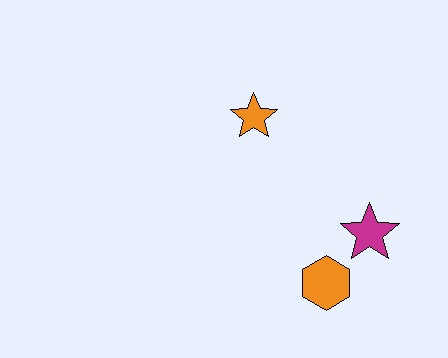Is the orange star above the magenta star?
Yes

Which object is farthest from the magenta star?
The orange star is farthest from the magenta star.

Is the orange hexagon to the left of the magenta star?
Yes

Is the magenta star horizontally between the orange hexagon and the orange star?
No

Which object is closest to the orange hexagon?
The magenta star is closest to the orange hexagon.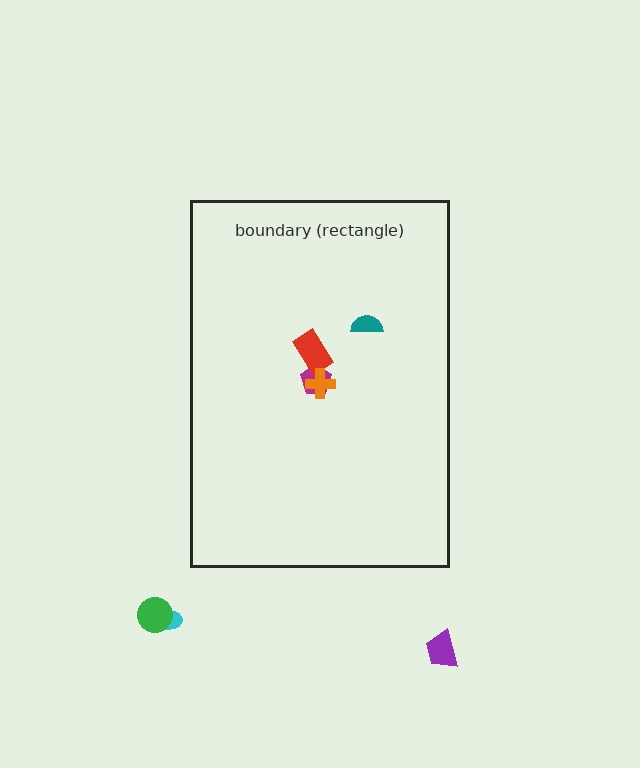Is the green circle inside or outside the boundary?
Outside.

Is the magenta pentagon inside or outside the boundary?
Inside.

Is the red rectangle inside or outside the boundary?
Inside.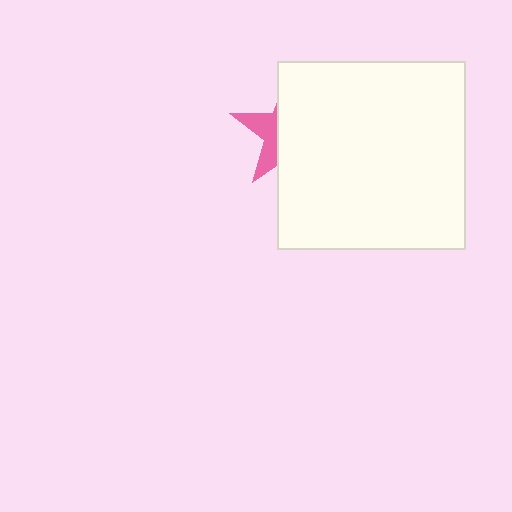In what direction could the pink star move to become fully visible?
The pink star could move left. That would shift it out from behind the white square entirely.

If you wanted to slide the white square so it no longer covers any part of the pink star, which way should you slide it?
Slide it right — that is the most direct way to separate the two shapes.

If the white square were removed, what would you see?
You would see the complete pink star.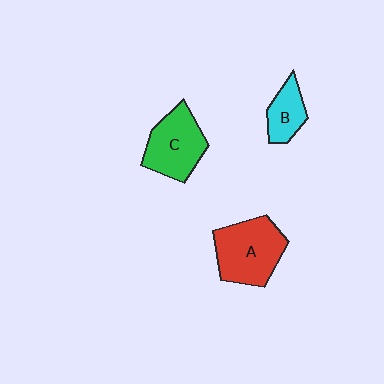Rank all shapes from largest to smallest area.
From largest to smallest: A (red), C (green), B (cyan).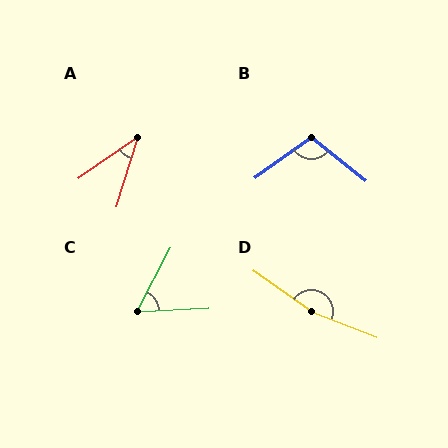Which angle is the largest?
D, at approximately 166 degrees.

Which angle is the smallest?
A, at approximately 38 degrees.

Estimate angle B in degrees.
Approximately 106 degrees.